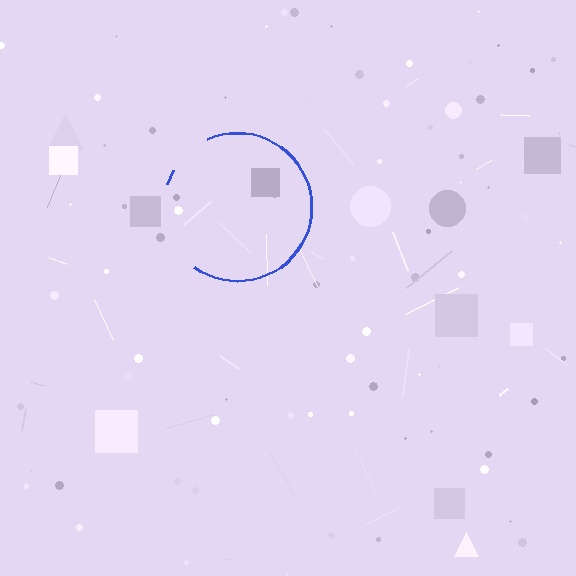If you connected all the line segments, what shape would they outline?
They would outline a circle.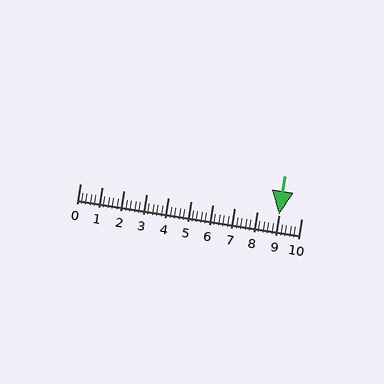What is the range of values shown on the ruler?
The ruler shows values from 0 to 10.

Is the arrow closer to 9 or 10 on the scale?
The arrow is closer to 9.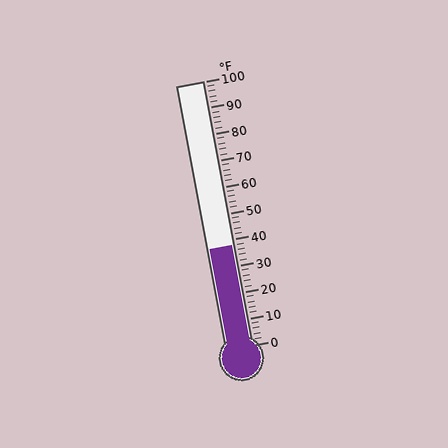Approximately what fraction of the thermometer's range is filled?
The thermometer is filled to approximately 40% of its range.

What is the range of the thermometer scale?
The thermometer scale ranges from 0°F to 100°F.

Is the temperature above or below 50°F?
The temperature is below 50°F.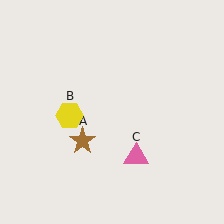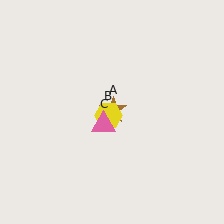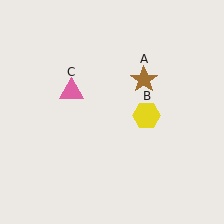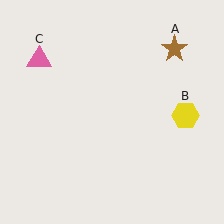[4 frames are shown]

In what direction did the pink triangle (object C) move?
The pink triangle (object C) moved up and to the left.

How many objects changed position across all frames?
3 objects changed position: brown star (object A), yellow hexagon (object B), pink triangle (object C).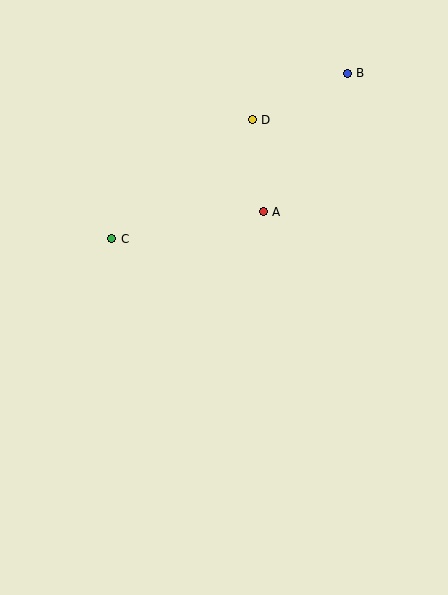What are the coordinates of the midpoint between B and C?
The midpoint between B and C is at (230, 156).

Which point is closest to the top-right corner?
Point B is closest to the top-right corner.